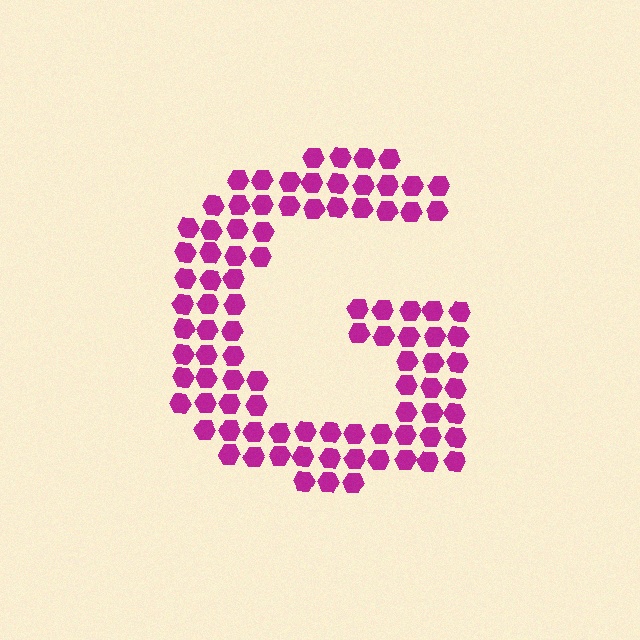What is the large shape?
The large shape is the letter G.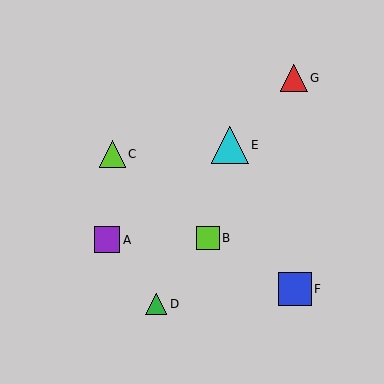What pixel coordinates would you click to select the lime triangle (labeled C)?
Click at (112, 154) to select the lime triangle C.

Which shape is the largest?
The cyan triangle (labeled E) is the largest.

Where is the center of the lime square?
The center of the lime square is at (208, 238).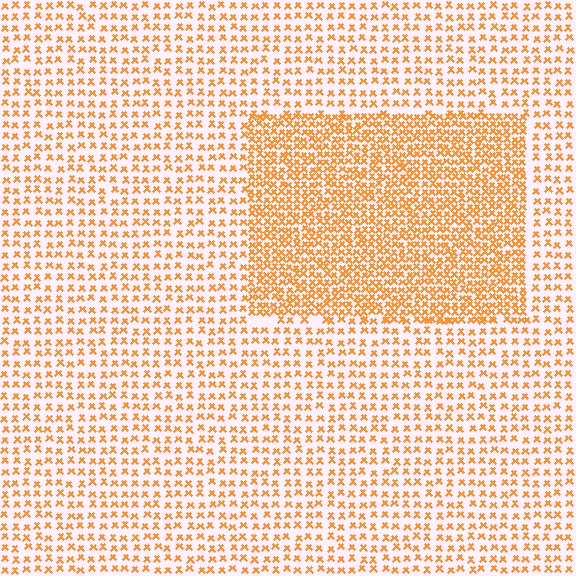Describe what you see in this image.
The image contains small orange elements arranged at two different densities. A rectangle-shaped region is visible where the elements are more densely packed than the surrounding area.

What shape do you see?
I see a rectangle.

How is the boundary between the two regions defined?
The boundary is defined by a change in element density (approximately 2.1x ratio). All elements are the same color, size, and shape.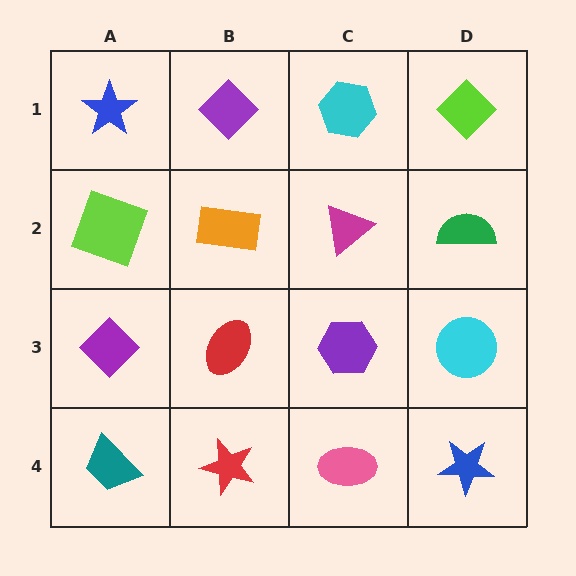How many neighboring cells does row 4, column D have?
2.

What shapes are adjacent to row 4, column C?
A purple hexagon (row 3, column C), a red star (row 4, column B), a blue star (row 4, column D).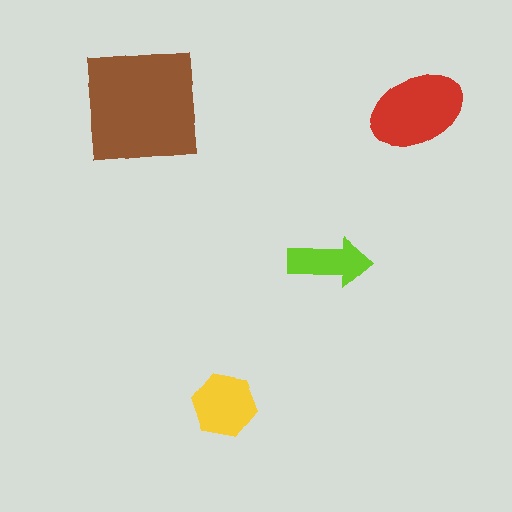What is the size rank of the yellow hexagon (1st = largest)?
3rd.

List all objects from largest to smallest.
The brown square, the red ellipse, the yellow hexagon, the lime arrow.